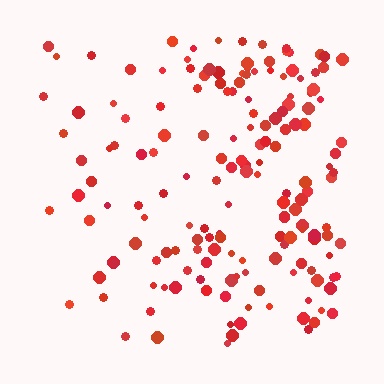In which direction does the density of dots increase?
From left to right, with the right side densest.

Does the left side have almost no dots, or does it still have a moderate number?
Still a moderate number, just noticeably fewer than the right.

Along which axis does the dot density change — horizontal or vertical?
Horizontal.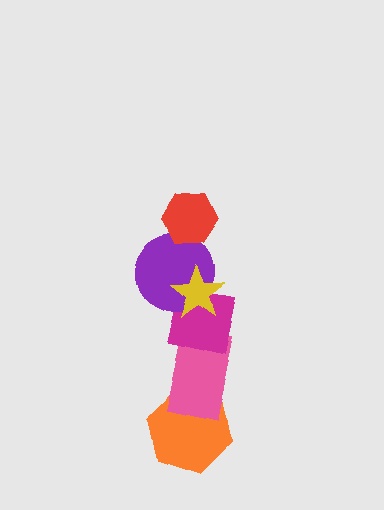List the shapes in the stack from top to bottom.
From top to bottom: the red hexagon, the yellow star, the purple circle, the magenta square, the pink rectangle, the orange hexagon.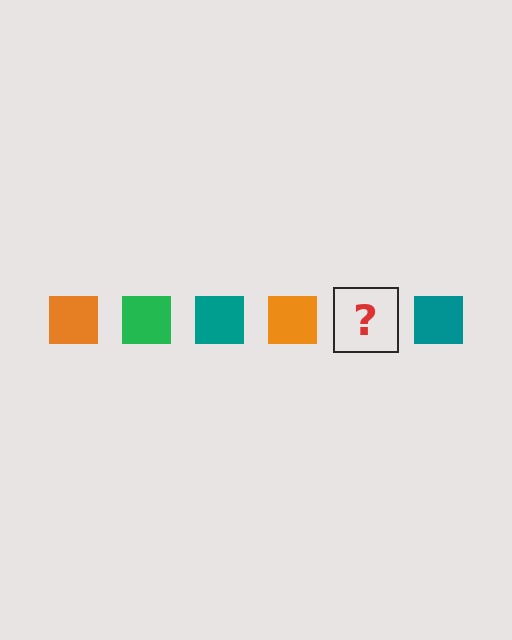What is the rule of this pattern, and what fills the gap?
The rule is that the pattern cycles through orange, green, teal squares. The gap should be filled with a green square.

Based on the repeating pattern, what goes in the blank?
The blank should be a green square.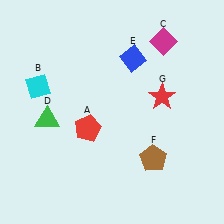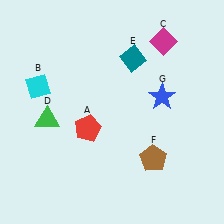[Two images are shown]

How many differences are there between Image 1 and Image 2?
There are 2 differences between the two images.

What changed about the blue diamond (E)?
In Image 1, E is blue. In Image 2, it changed to teal.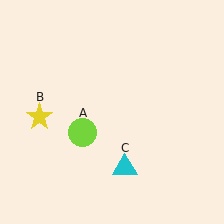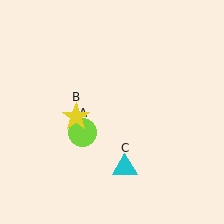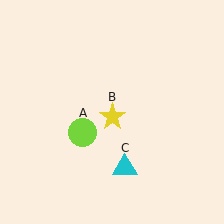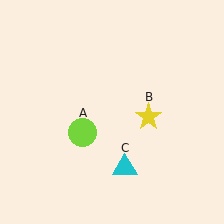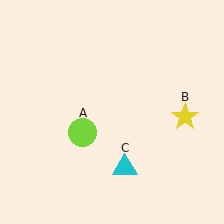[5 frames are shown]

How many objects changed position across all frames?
1 object changed position: yellow star (object B).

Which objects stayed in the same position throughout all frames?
Lime circle (object A) and cyan triangle (object C) remained stationary.